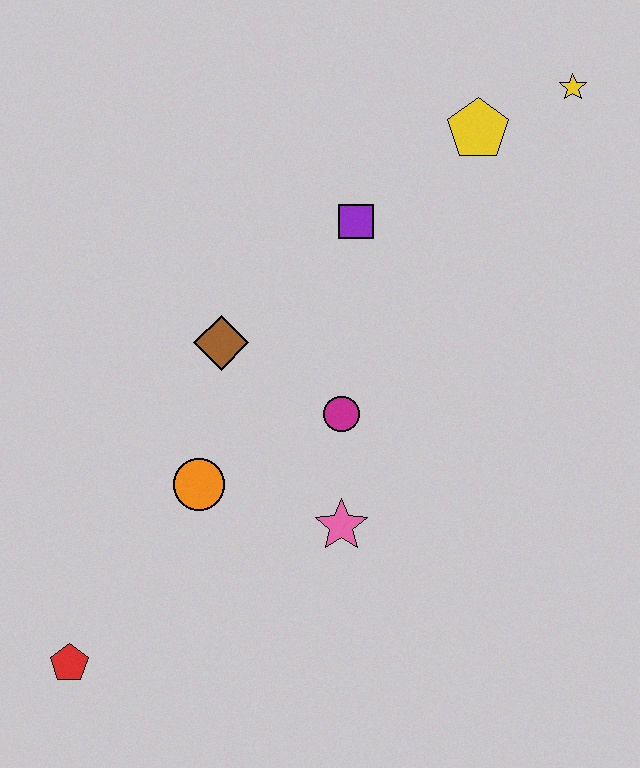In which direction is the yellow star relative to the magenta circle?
The yellow star is above the magenta circle.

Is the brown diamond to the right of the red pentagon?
Yes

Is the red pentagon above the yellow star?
No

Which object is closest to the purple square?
The yellow pentagon is closest to the purple square.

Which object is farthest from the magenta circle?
The yellow star is farthest from the magenta circle.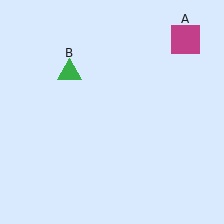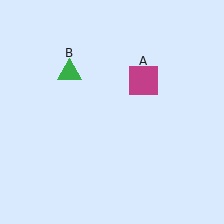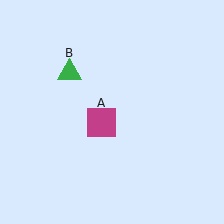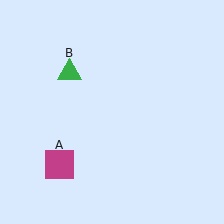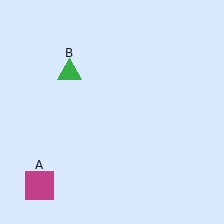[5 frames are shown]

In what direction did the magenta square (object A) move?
The magenta square (object A) moved down and to the left.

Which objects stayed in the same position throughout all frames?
Green triangle (object B) remained stationary.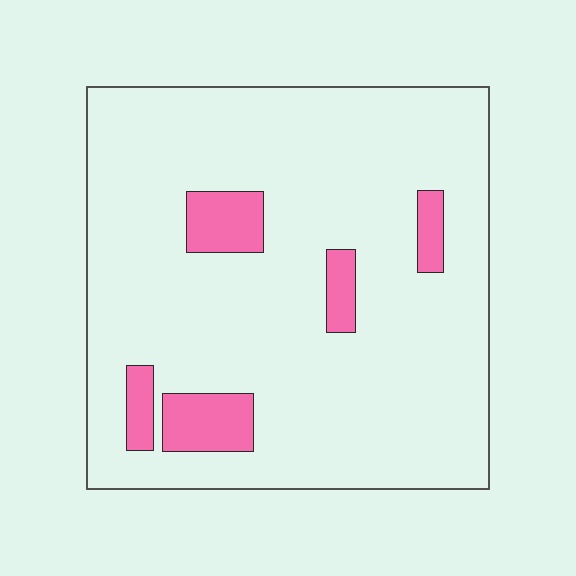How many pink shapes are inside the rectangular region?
5.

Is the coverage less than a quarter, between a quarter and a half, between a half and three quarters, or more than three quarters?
Less than a quarter.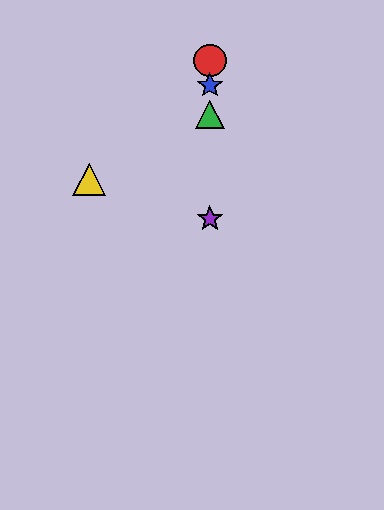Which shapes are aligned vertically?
The red circle, the blue star, the green triangle, the purple star are aligned vertically.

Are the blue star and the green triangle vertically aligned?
Yes, both are at x≈210.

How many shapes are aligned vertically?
4 shapes (the red circle, the blue star, the green triangle, the purple star) are aligned vertically.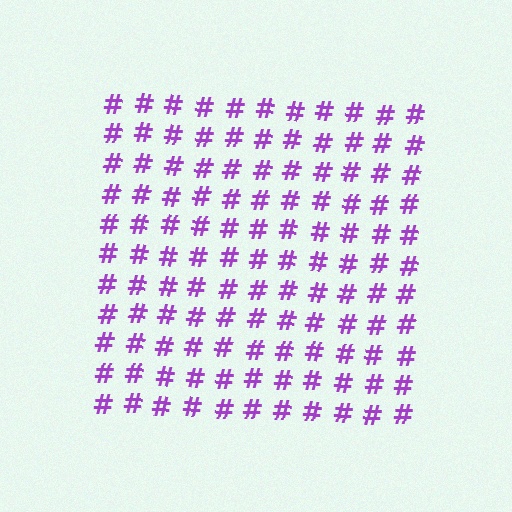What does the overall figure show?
The overall figure shows a square.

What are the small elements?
The small elements are hash symbols.